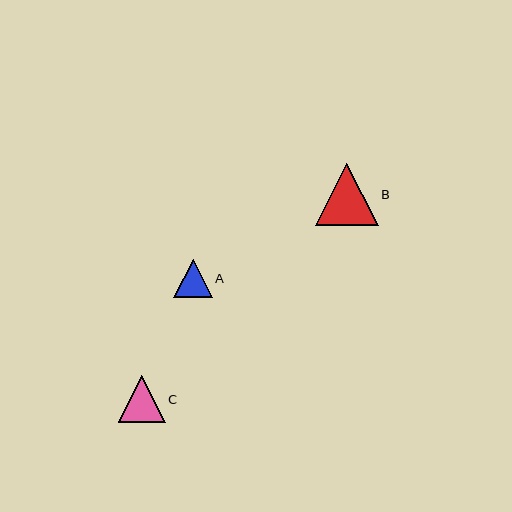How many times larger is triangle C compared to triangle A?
Triangle C is approximately 1.2 times the size of triangle A.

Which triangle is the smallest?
Triangle A is the smallest with a size of approximately 38 pixels.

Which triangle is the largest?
Triangle B is the largest with a size of approximately 62 pixels.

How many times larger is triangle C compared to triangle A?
Triangle C is approximately 1.2 times the size of triangle A.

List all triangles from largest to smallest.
From largest to smallest: B, C, A.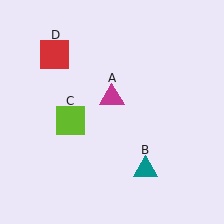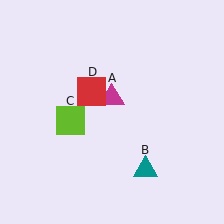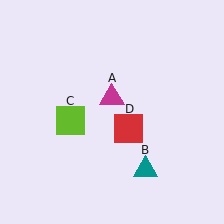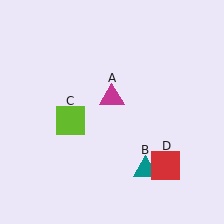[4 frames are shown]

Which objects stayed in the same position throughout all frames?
Magenta triangle (object A) and teal triangle (object B) and lime square (object C) remained stationary.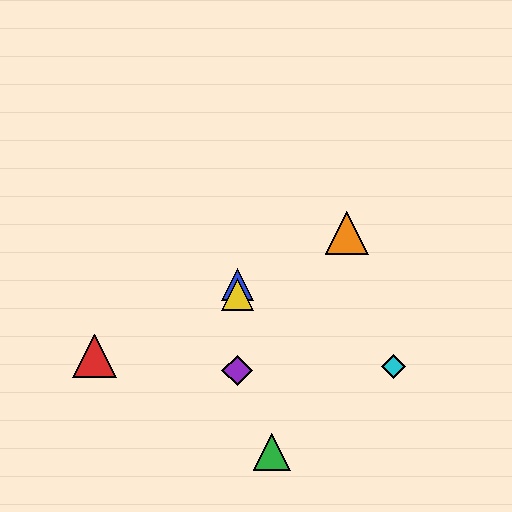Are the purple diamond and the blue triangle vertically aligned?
Yes, both are at x≈237.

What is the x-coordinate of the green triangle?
The green triangle is at x≈272.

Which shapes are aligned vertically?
The blue triangle, the yellow triangle, the purple diamond are aligned vertically.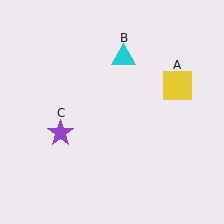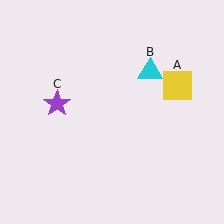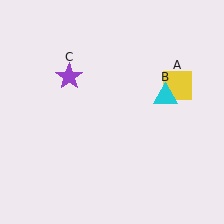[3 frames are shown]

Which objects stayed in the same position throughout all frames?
Yellow square (object A) remained stationary.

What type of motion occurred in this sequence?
The cyan triangle (object B), purple star (object C) rotated clockwise around the center of the scene.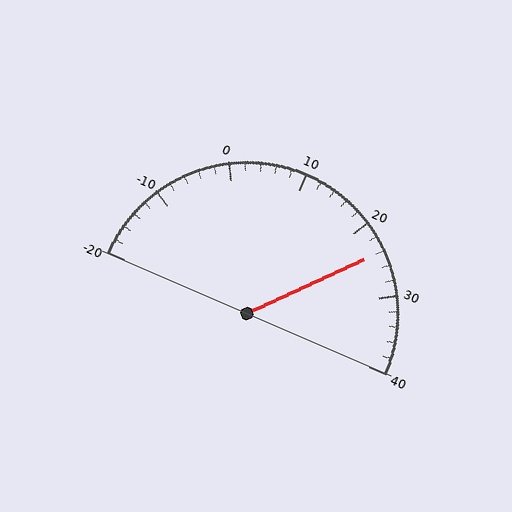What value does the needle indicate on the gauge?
The needle indicates approximately 24.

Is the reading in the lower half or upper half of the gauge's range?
The reading is in the upper half of the range (-20 to 40).